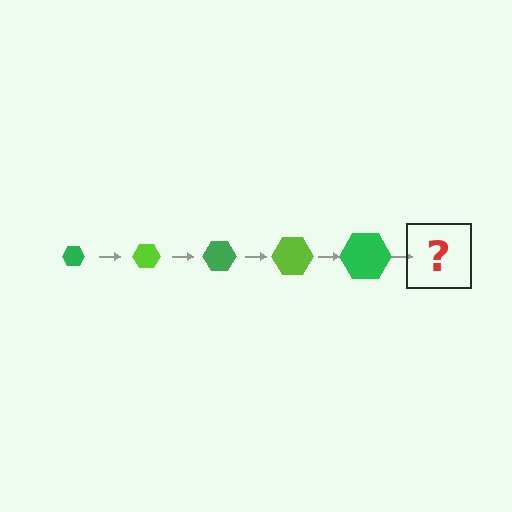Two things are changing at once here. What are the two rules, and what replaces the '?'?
The two rules are that the hexagon grows larger each step and the color cycles through green and lime. The '?' should be a lime hexagon, larger than the previous one.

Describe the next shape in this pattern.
It should be a lime hexagon, larger than the previous one.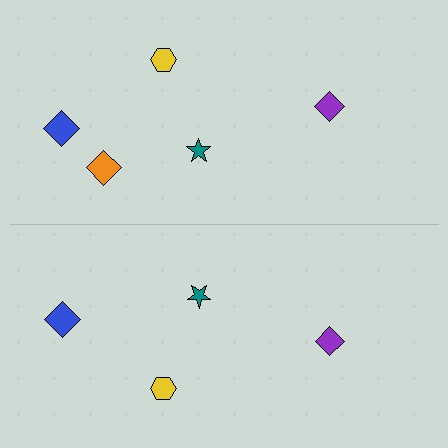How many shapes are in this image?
There are 9 shapes in this image.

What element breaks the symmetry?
A orange diamond is missing from the bottom side.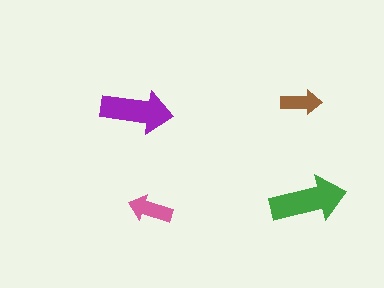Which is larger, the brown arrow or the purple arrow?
The purple one.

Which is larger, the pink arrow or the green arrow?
The green one.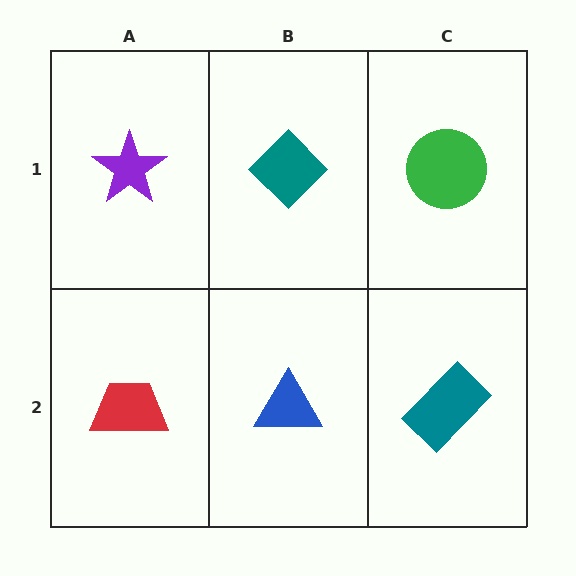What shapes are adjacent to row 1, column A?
A red trapezoid (row 2, column A), a teal diamond (row 1, column B).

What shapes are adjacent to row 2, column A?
A purple star (row 1, column A), a blue triangle (row 2, column B).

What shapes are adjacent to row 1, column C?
A teal rectangle (row 2, column C), a teal diamond (row 1, column B).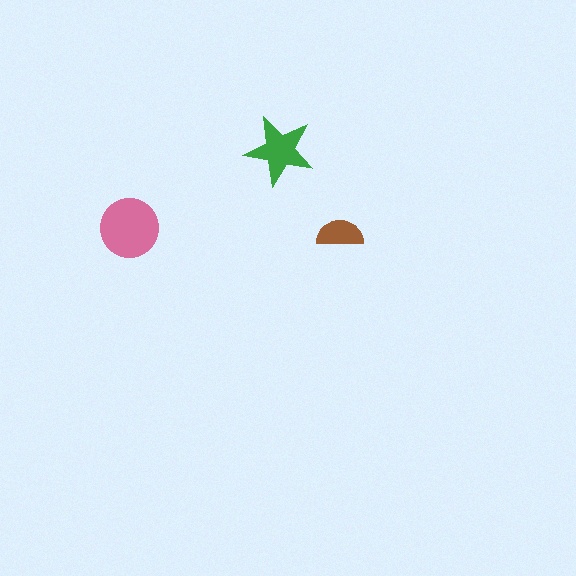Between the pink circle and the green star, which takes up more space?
The pink circle.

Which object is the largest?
The pink circle.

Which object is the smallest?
The brown semicircle.